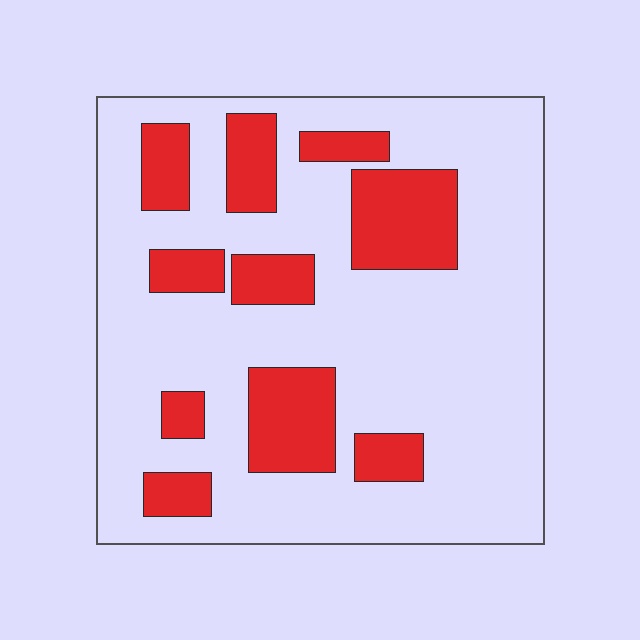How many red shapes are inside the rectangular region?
10.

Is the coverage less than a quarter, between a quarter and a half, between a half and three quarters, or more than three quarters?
Less than a quarter.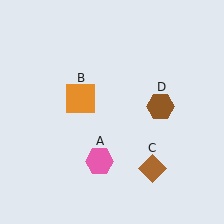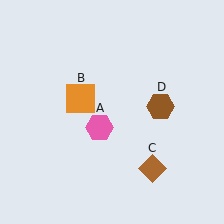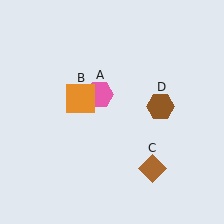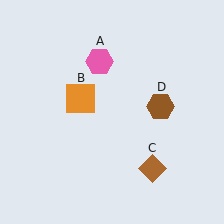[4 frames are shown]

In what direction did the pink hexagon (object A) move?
The pink hexagon (object A) moved up.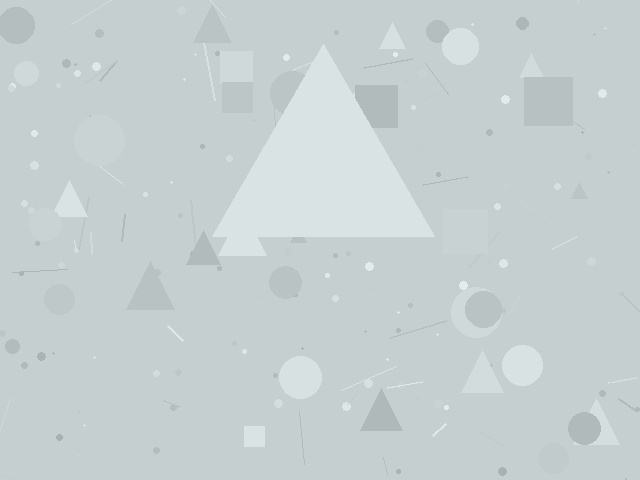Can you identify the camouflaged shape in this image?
The camouflaged shape is a triangle.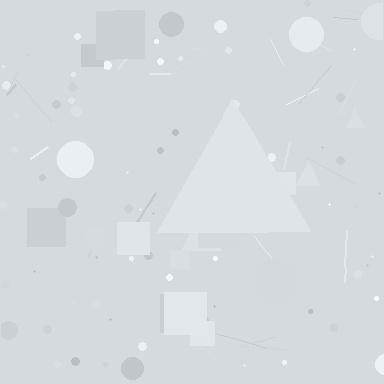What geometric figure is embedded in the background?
A triangle is embedded in the background.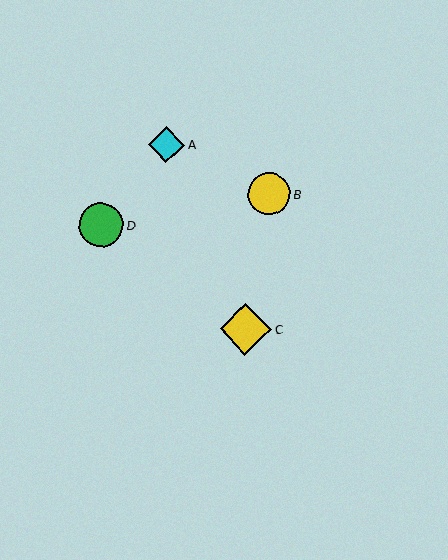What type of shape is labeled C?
Shape C is a yellow diamond.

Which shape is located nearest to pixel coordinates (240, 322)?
The yellow diamond (labeled C) at (246, 329) is nearest to that location.